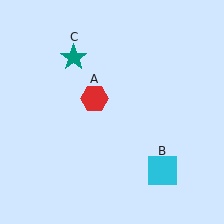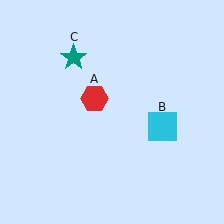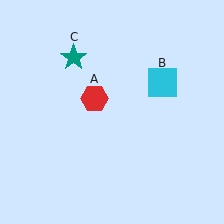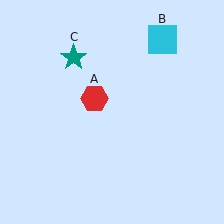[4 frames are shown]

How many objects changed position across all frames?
1 object changed position: cyan square (object B).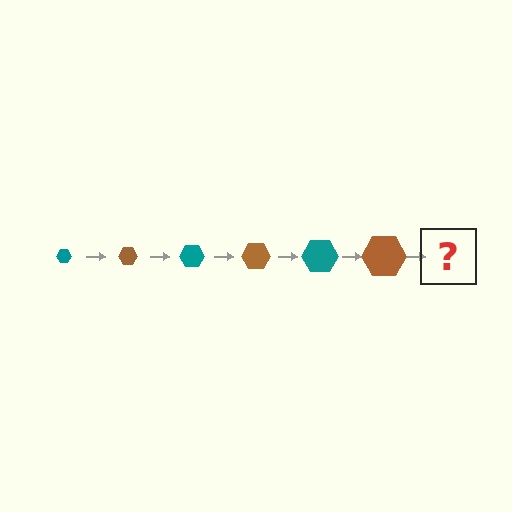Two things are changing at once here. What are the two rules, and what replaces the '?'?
The two rules are that the hexagon grows larger each step and the color cycles through teal and brown. The '?' should be a teal hexagon, larger than the previous one.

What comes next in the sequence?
The next element should be a teal hexagon, larger than the previous one.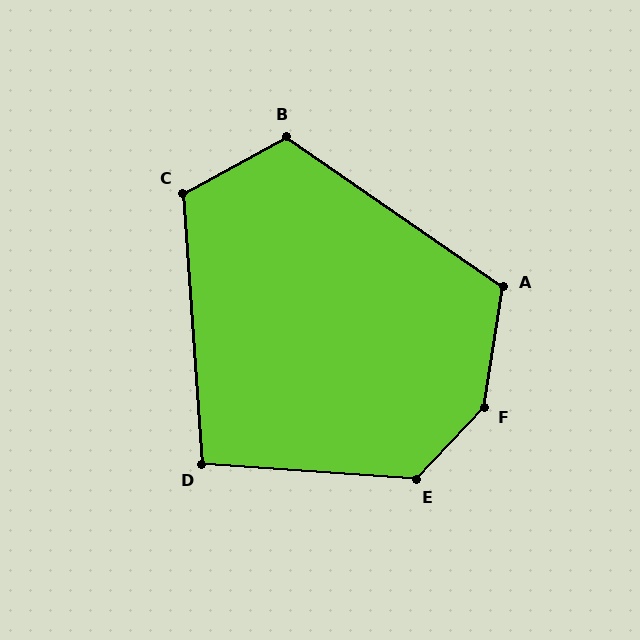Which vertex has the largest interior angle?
F, at approximately 146 degrees.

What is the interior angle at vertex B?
Approximately 116 degrees (obtuse).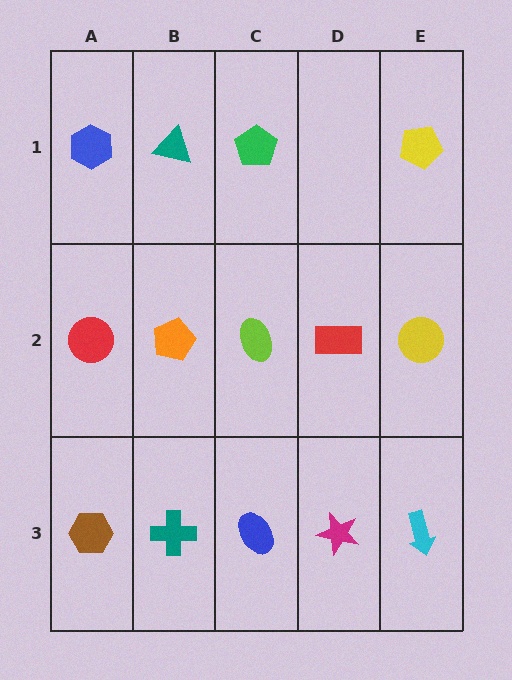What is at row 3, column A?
A brown hexagon.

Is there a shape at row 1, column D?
No, that cell is empty.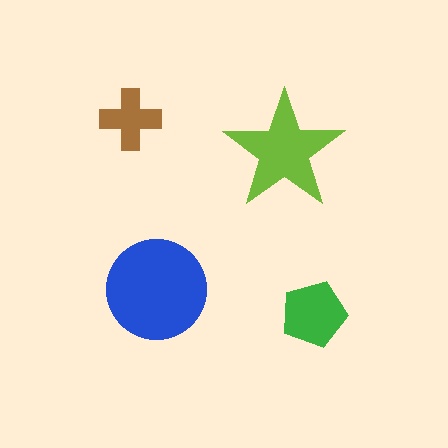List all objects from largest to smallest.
The blue circle, the lime star, the green pentagon, the brown cross.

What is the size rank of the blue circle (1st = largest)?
1st.